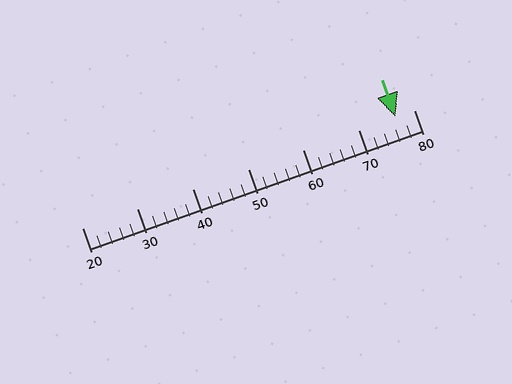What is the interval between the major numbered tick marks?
The major tick marks are spaced 10 units apart.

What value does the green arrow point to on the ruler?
The green arrow points to approximately 77.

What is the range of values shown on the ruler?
The ruler shows values from 20 to 80.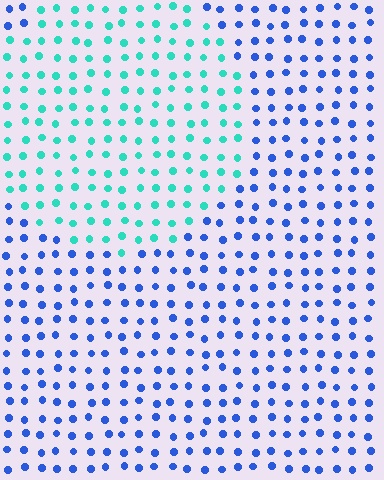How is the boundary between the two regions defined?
The boundary is defined purely by a slight shift in hue (about 55 degrees). Spacing, size, and orientation are identical on both sides.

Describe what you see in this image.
The image is filled with small blue elements in a uniform arrangement. A circle-shaped region is visible where the elements are tinted to a slightly different hue, forming a subtle color boundary.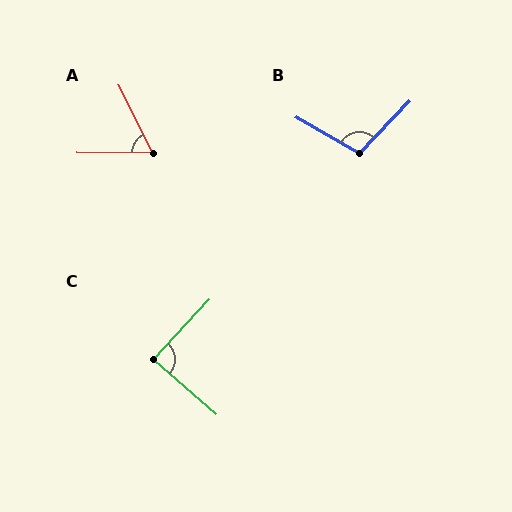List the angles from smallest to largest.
A (63°), C (88°), B (104°).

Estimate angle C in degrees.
Approximately 88 degrees.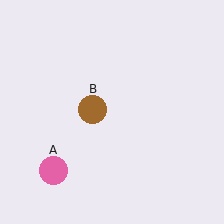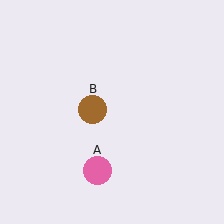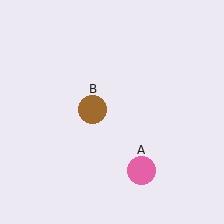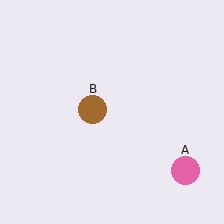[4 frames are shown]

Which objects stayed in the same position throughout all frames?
Brown circle (object B) remained stationary.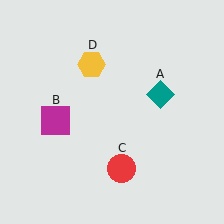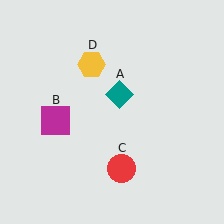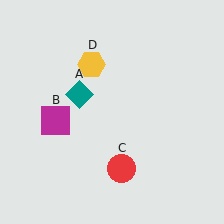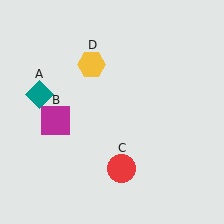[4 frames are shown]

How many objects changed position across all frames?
1 object changed position: teal diamond (object A).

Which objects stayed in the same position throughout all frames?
Magenta square (object B) and red circle (object C) and yellow hexagon (object D) remained stationary.